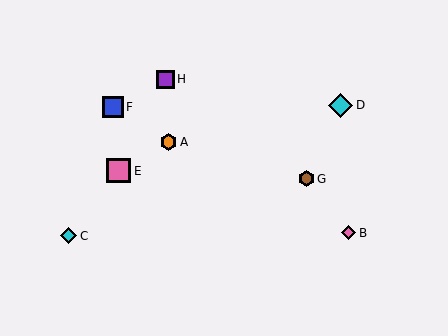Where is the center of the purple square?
The center of the purple square is at (165, 79).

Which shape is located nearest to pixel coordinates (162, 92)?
The purple square (labeled H) at (165, 79) is nearest to that location.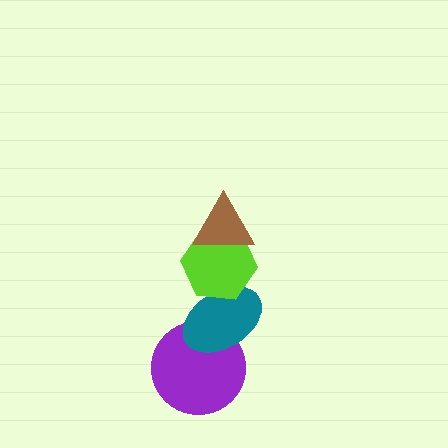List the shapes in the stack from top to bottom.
From top to bottom: the brown triangle, the lime hexagon, the teal ellipse, the purple circle.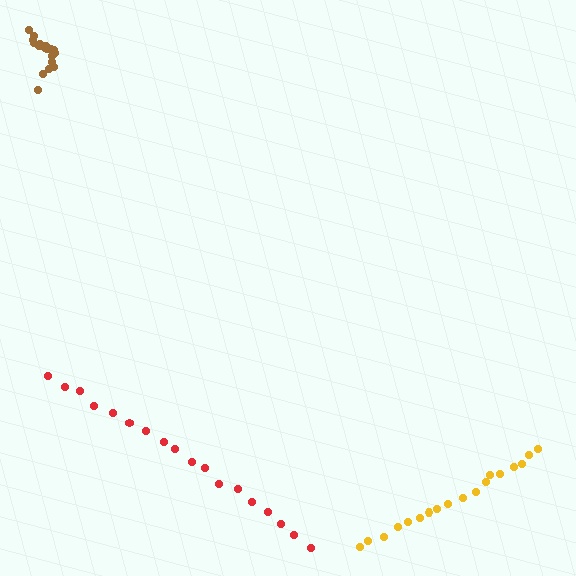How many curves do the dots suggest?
There are 3 distinct paths.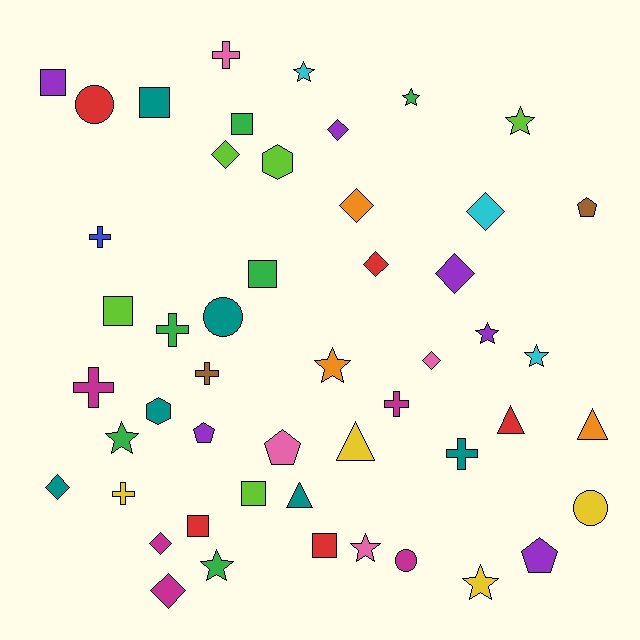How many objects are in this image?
There are 50 objects.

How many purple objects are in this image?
There are 6 purple objects.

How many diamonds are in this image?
There are 10 diamonds.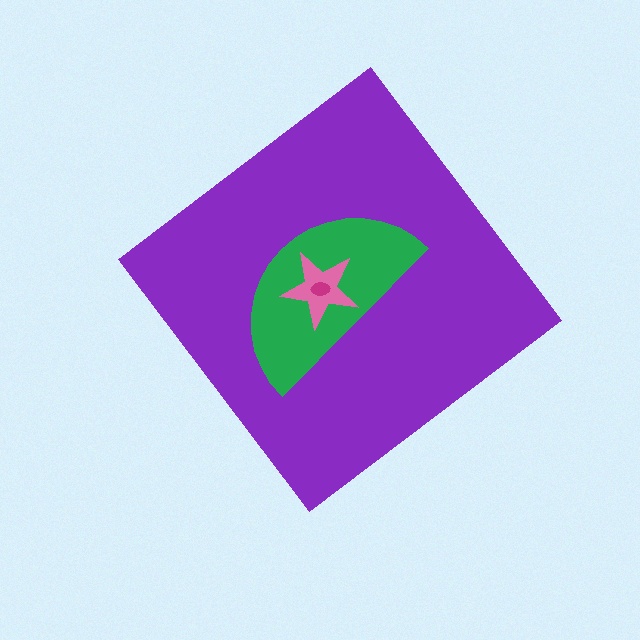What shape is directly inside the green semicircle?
The pink star.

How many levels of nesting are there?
4.